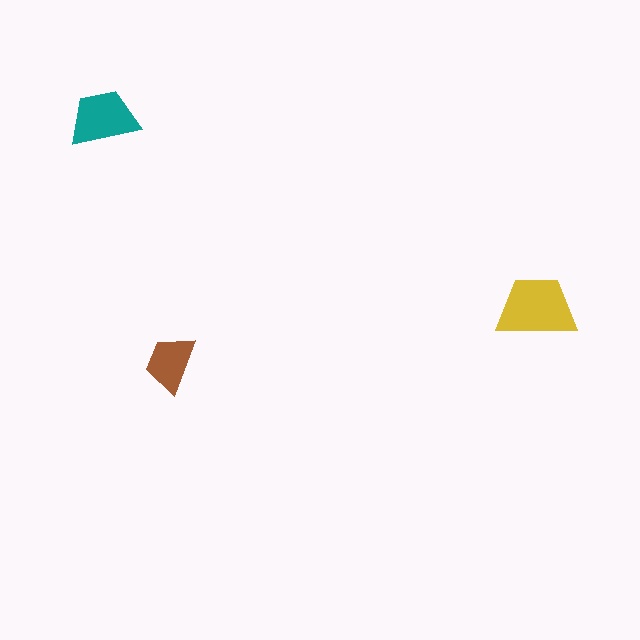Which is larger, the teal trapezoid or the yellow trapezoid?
The yellow one.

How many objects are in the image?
There are 3 objects in the image.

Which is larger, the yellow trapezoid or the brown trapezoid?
The yellow one.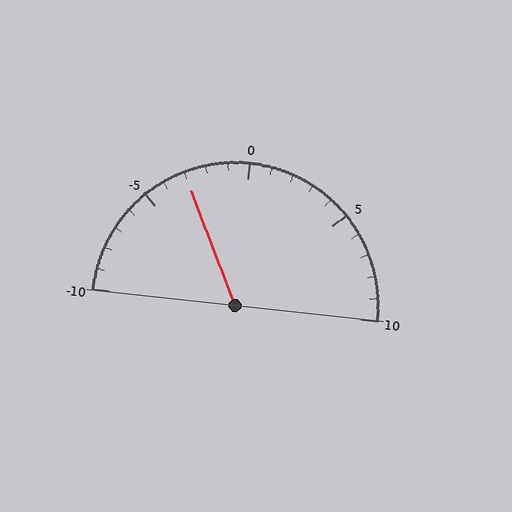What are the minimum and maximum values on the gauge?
The gauge ranges from -10 to 10.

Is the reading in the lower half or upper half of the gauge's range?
The reading is in the lower half of the range (-10 to 10).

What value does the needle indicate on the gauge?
The needle indicates approximately -3.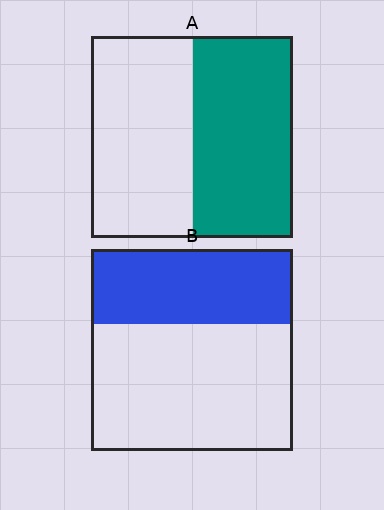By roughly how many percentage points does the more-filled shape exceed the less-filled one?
By roughly 10 percentage points (A over B).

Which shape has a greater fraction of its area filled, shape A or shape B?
Shape A.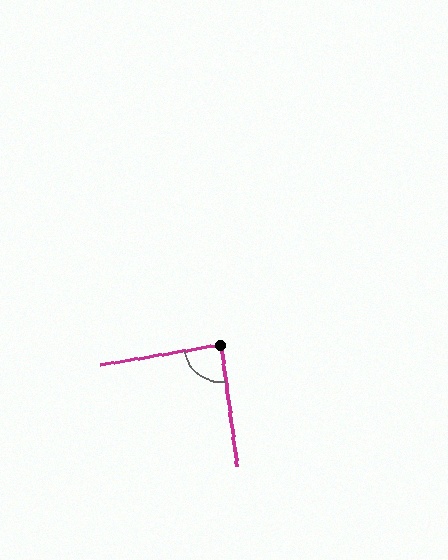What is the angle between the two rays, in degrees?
Approximately 88 degrees.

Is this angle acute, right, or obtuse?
It is approximately a right angle.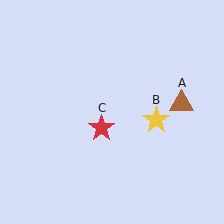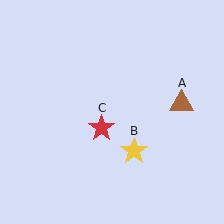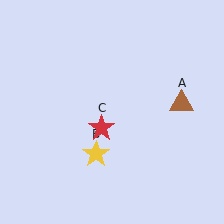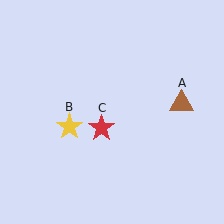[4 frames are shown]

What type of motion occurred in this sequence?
The yellow star (object B) rotated clockwise around the center of the scene.